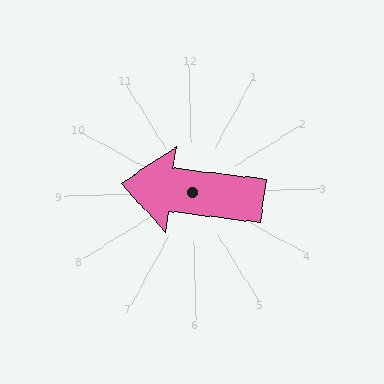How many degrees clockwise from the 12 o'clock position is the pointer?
Approximately 279 degrees.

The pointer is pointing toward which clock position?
Roughly 9 o'clock.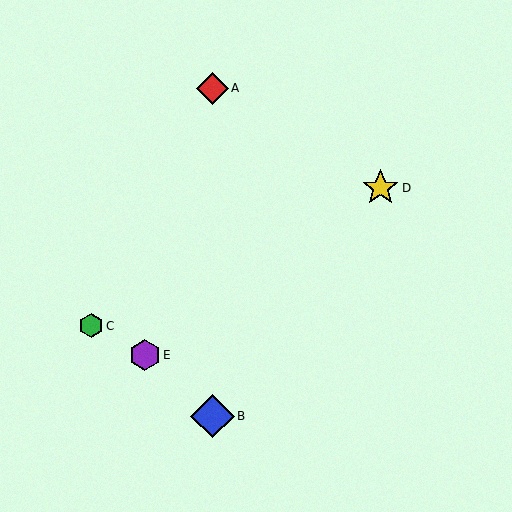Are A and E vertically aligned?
No, A is at x≈212 and E is at x≈145.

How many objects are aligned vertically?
2 objects (A, B) are aligned vertically.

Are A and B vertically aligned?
Yes, both are at x≈212.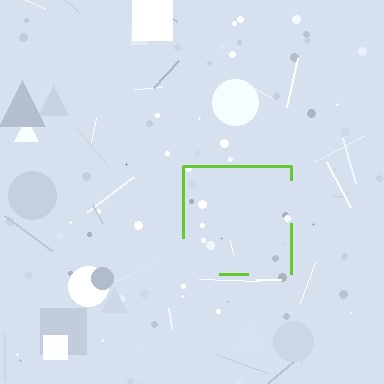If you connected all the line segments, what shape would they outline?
They would outline a square.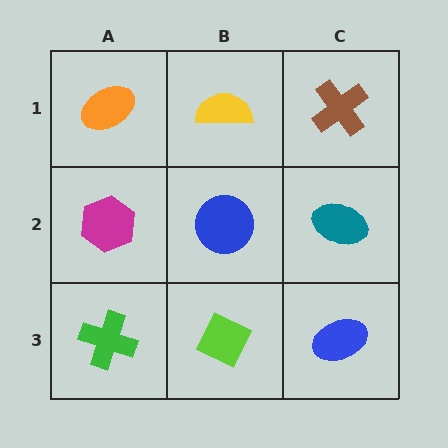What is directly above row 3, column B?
A blue circle.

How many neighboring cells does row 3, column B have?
3.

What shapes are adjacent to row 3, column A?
A magenta hexagon (row 2, column A), a lime diamond (row 3, column B).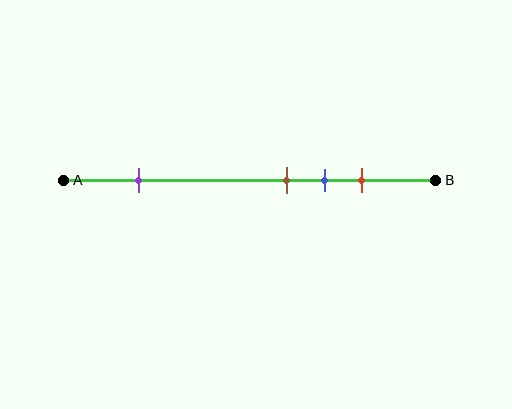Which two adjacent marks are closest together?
The brown and blue marks are the closest adjacent pair.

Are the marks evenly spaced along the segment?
No, the marks are not evenly spaced.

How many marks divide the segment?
There are 4 marks dividing the segment.